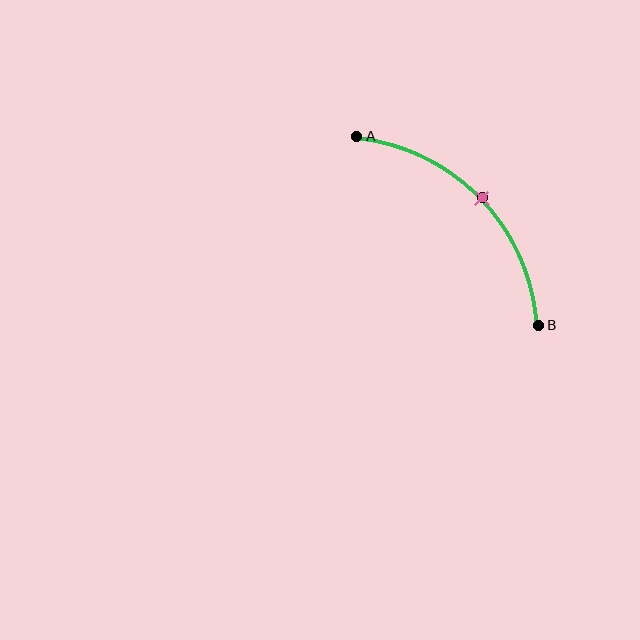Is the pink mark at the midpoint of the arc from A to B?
Yes. The pink mark lies on the arc at equal arc-length from both A and B — it is the arc midpoint.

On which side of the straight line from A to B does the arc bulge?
The arc bulges above and to the right of the straight line connecting A and B.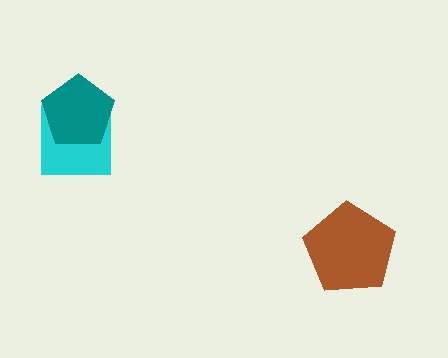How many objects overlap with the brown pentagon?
0 objects overlap with the brown pentagon.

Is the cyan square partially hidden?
Yes, it is partially covered by another shape.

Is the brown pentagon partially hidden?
No, no other shape covers it.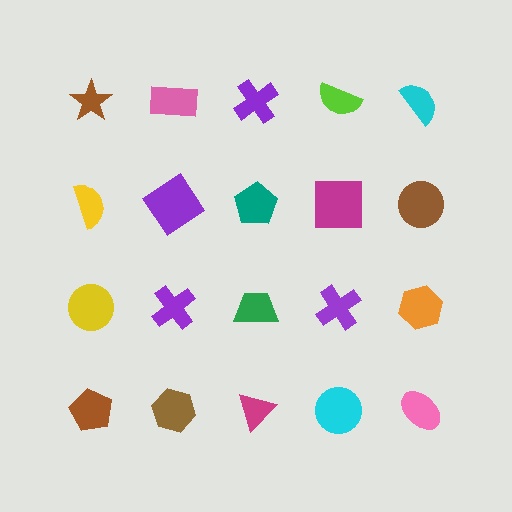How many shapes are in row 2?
5 shapes.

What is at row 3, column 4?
A purple cross.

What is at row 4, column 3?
A magenta triangle.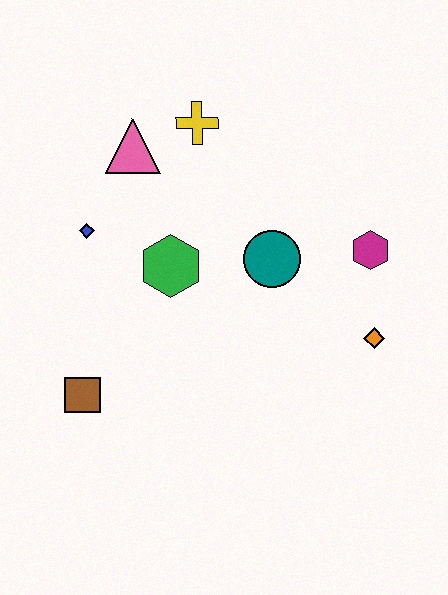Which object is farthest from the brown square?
The magenta hexagon is farthest from the brown square.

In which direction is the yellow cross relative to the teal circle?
The yellow cross is above the teal circle.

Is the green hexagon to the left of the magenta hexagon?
Yes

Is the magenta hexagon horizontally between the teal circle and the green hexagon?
No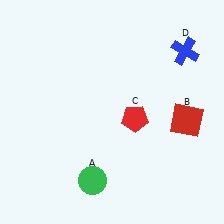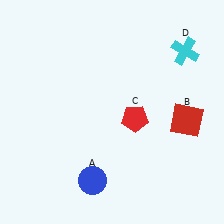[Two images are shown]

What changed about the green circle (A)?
In Image 1, A is green. In Image 2, it changed to blue.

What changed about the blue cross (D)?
In Image 1, D is blue. In Image 2, it changed to cyan.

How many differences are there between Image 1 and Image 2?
There are 2 differences between the two images.